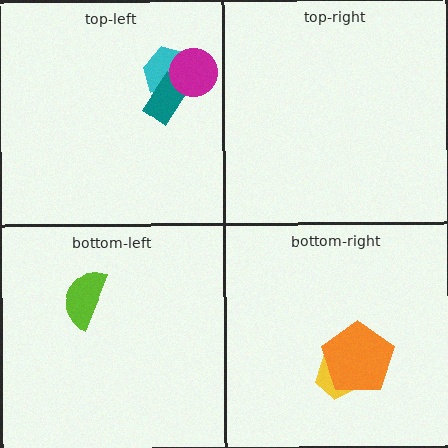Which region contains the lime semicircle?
The bottom-left region.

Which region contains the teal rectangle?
The top-left region.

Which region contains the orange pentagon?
The bottom-right region.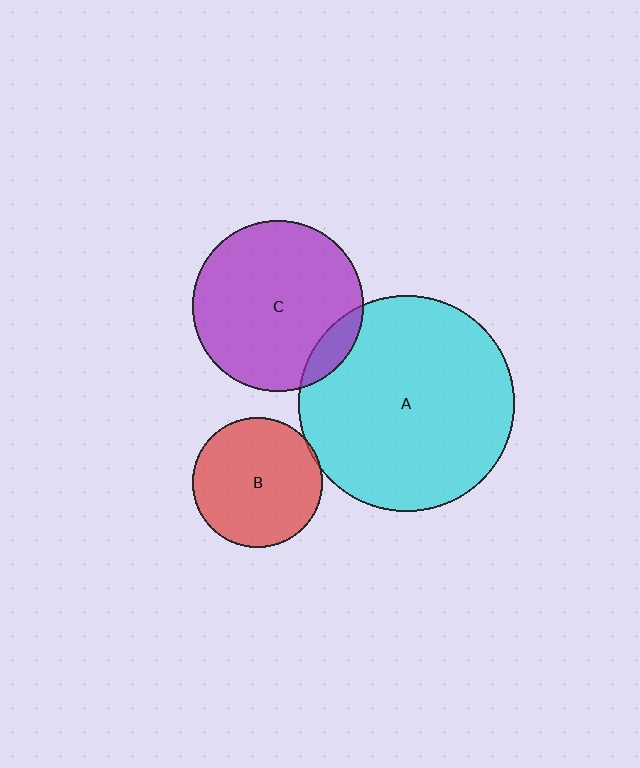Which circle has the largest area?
Circle A (cyan).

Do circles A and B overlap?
Yes.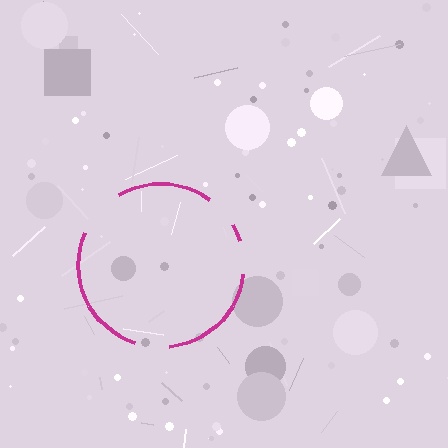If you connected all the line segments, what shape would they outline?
They would outline a circle.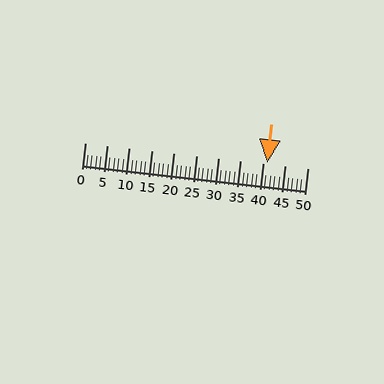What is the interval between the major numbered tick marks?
The major tick marks are spaced 5 units apart.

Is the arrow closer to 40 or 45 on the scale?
The arrow is closer to 40.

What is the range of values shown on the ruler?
The ruler shows values from 0 to 50.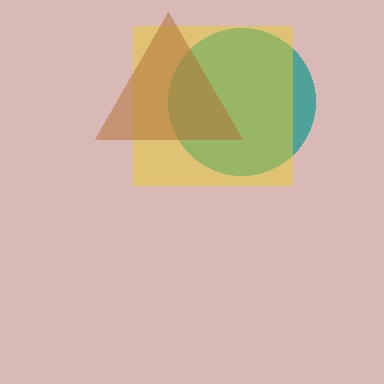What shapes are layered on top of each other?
The layered shapes are: a teal circle, a yellow square, a brown triangle.